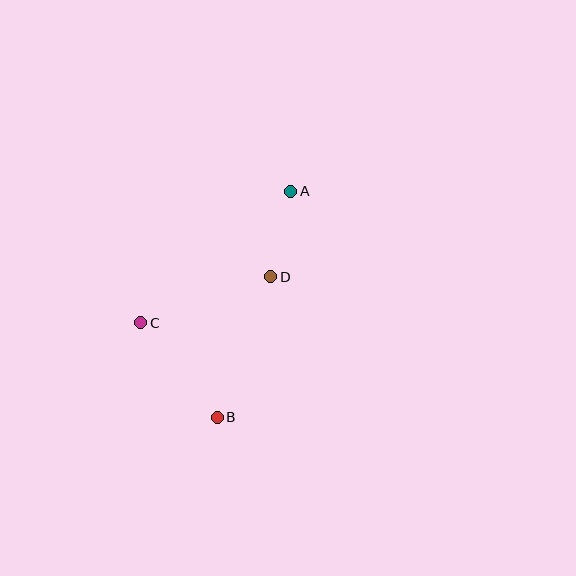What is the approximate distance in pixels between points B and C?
The distance between B and C is approximately 122 pixels.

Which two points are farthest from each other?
Points A and B are farthest from each other.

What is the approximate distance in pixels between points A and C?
The distance between A and C is approximately 200 pixels.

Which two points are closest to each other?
Points A and D are closest to each other.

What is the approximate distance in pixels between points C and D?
The distance between C and D is approximately 138 pixels.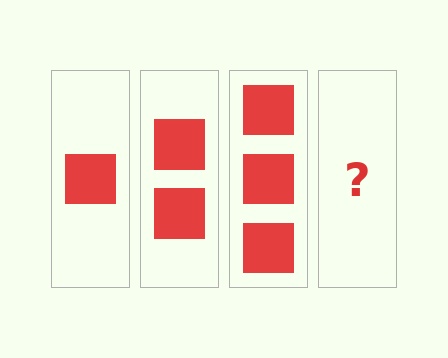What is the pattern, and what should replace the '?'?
The pattern is that each step adds one more square. The '?' should be 4 squares.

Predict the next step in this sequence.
The next step is 4 squares.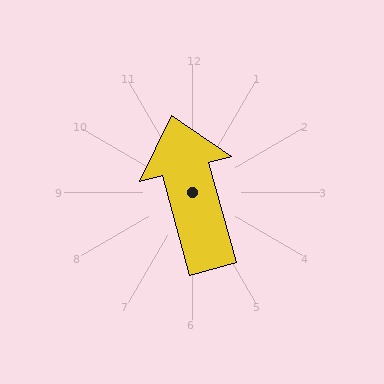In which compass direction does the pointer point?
North.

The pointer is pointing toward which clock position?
Roughly 11 o'clock.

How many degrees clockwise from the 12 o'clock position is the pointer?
Approximately 345 degrees.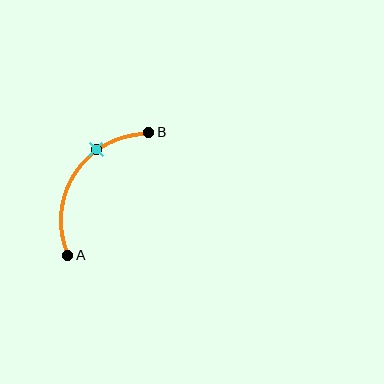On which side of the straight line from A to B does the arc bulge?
The arc bulges to the left of the straight line connecting A and B.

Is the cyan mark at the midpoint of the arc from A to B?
No. The cyan mark lies on the arc but is closer to endpoint B. The arc midpoint would be at the point on the curve equidistant along the arc from both A and B.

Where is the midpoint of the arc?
The arc midpoint is the point on the curve farthest from the straight line joining A and B. It sits to the left of that line.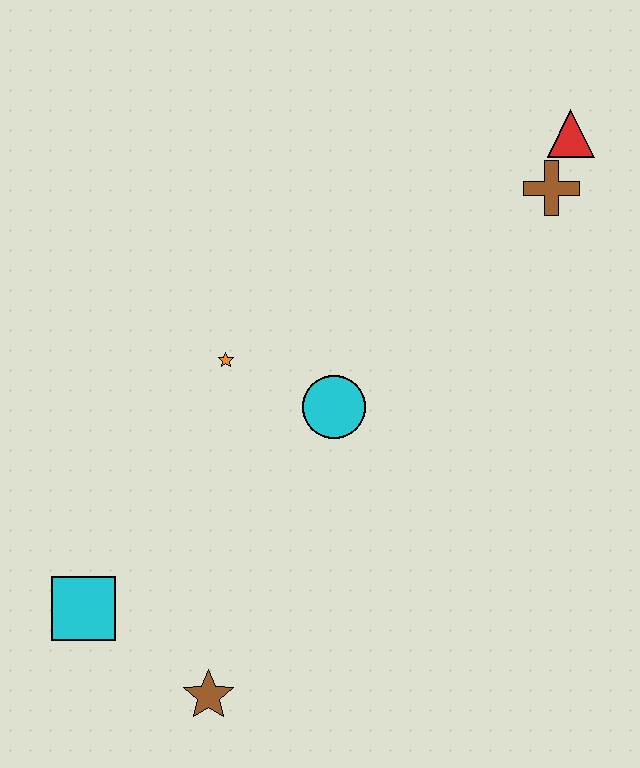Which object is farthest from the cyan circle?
The red triangle is farthest from the cyan circle.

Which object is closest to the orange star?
The cyan circle is closest to the orange star.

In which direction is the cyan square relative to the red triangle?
The cyan square is to the left of the red triangle.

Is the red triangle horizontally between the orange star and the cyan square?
No